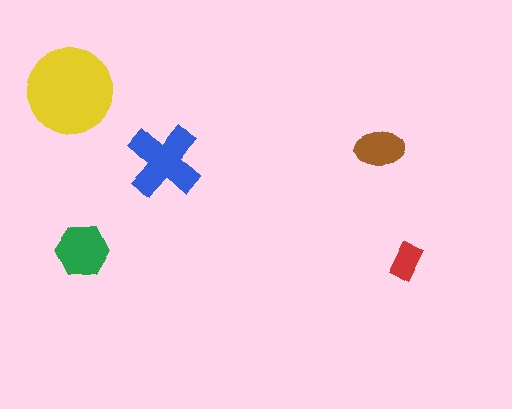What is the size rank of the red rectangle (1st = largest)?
5th.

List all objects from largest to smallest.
The yellow circle, the blue cross, the green hexagon, the brown ellipse, the red rectangle.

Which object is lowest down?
The red rectangle is bottommost.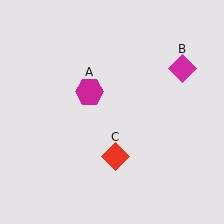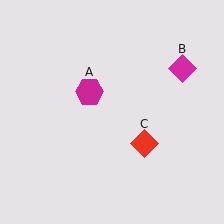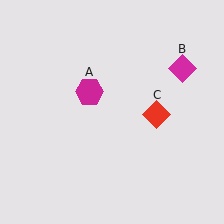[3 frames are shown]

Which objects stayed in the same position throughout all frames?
Magenta hexagon (object A) and magenta diamond (object B) remained stationary.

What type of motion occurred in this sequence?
The red diamond (object C) rotated counterclockwise around the center of the scene.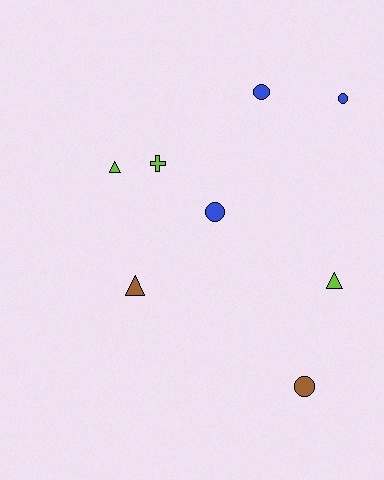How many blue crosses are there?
There are no blue crosses.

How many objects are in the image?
There are 8 objects.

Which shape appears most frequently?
Circle, with 4 objects.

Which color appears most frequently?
Lime, with 3 objects.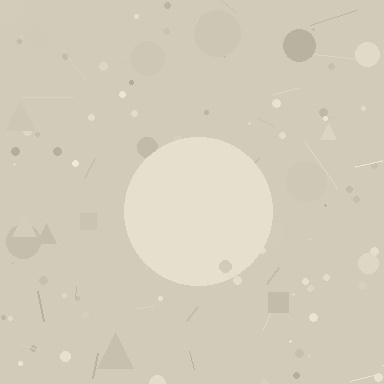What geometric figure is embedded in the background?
A circle is embedded in the background.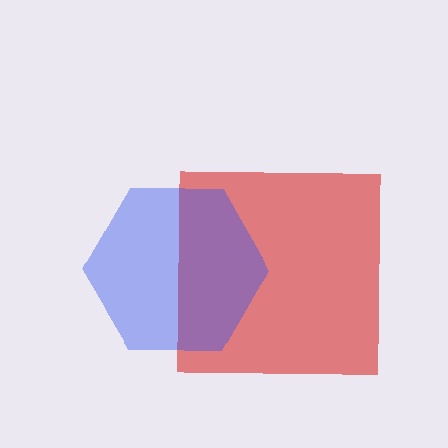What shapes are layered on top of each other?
The layered shapes are: a red square, a blue hexagon.